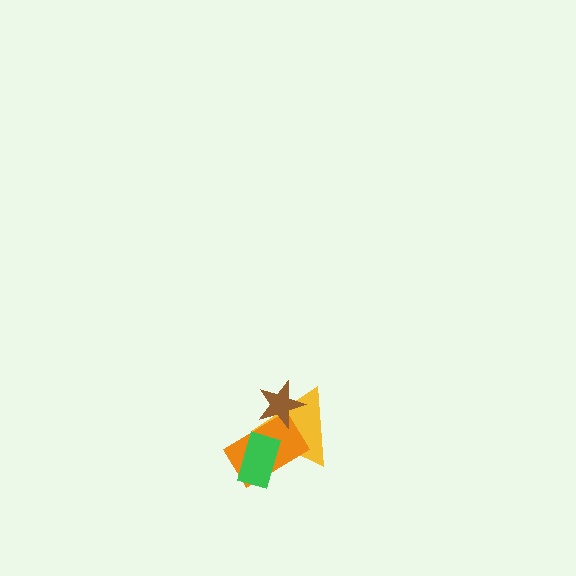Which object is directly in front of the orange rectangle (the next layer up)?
The brown star is directly in front of the orange rectangle.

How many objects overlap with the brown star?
2 objects overlap with the brown star.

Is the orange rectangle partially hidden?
Yes, it is partially covered by another shape.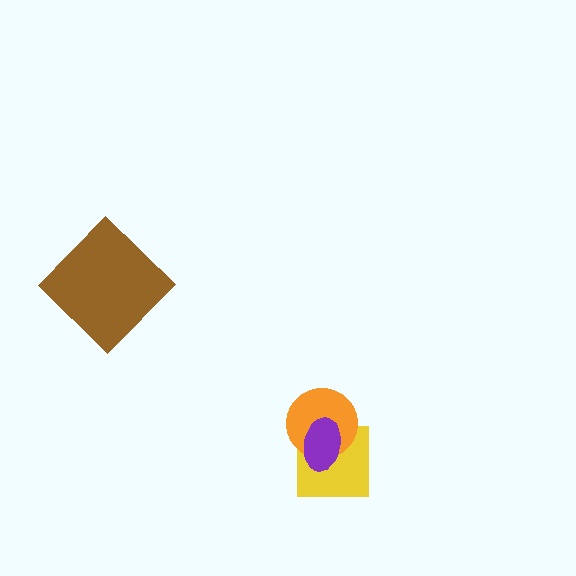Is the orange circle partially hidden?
Yes, it is partially covered by another shape.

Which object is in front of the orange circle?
The purple ellipse is in front of the orange circle.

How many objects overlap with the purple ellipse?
2 objects overlap with the purple ellipse.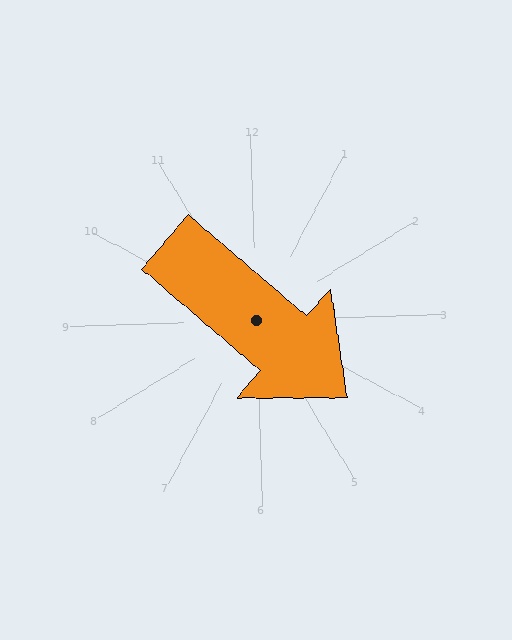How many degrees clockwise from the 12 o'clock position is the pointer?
Approximately 132 degrees.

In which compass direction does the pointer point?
Southeast.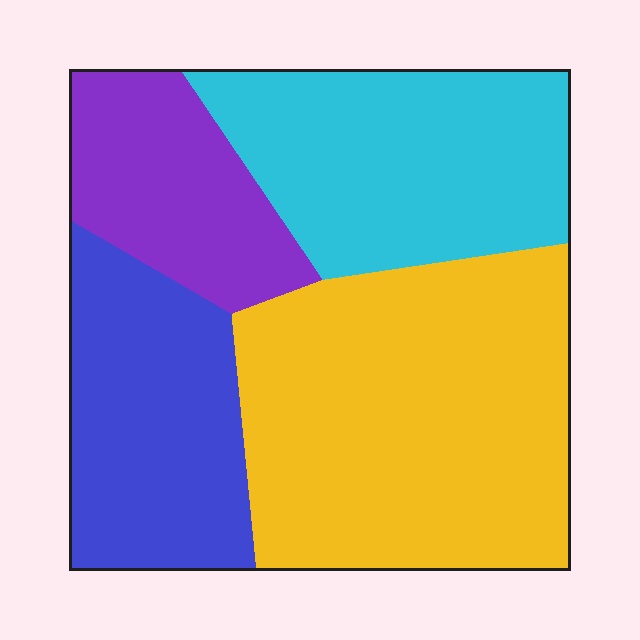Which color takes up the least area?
Purple, at roughly 15%.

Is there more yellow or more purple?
Yellow.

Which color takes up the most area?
Yellow, at roughly 40%.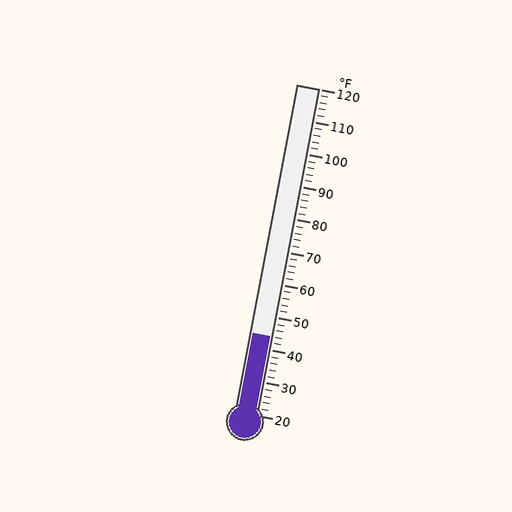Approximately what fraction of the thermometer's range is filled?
The thermometer is filled to approximately 25% of its range.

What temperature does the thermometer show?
The thermometer shows approximately 44°F.